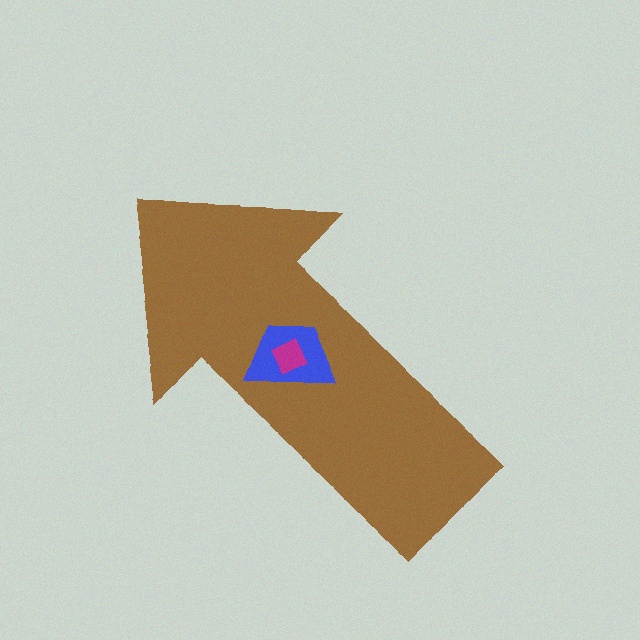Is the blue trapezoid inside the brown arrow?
Yes.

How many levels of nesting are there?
3.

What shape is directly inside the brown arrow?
The blue trapezoid.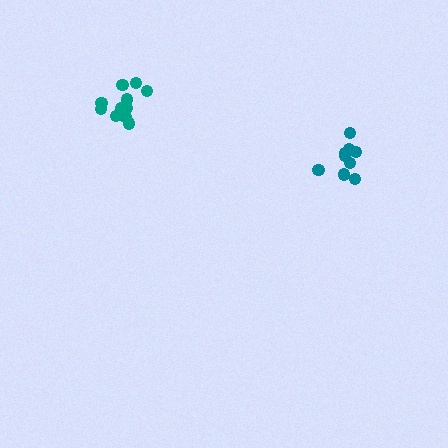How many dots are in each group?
Group 1: 11 dots, Group 2: 9 dots (20 total).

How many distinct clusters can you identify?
There are 2 distinct clusters.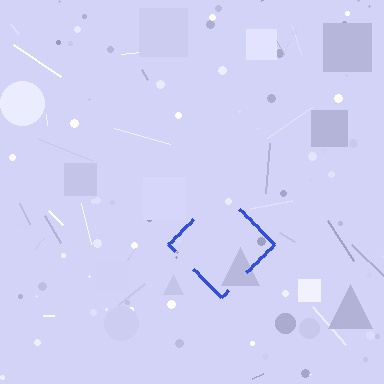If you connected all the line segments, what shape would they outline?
They would outline a diamond.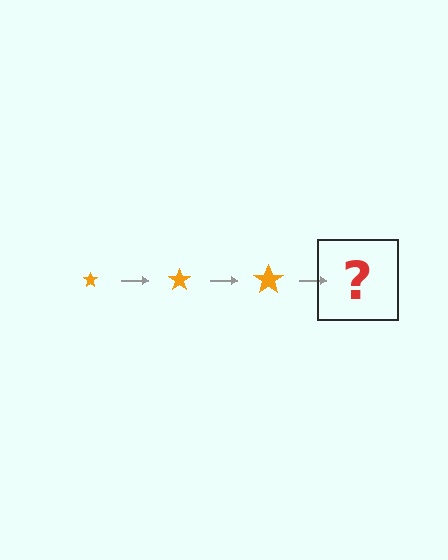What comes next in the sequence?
The next element should be an orange star, larger than the previous one.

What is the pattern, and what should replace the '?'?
The pattern is that the star gets progressively larger each step. The '?' should be an orange star, larger than the previous one.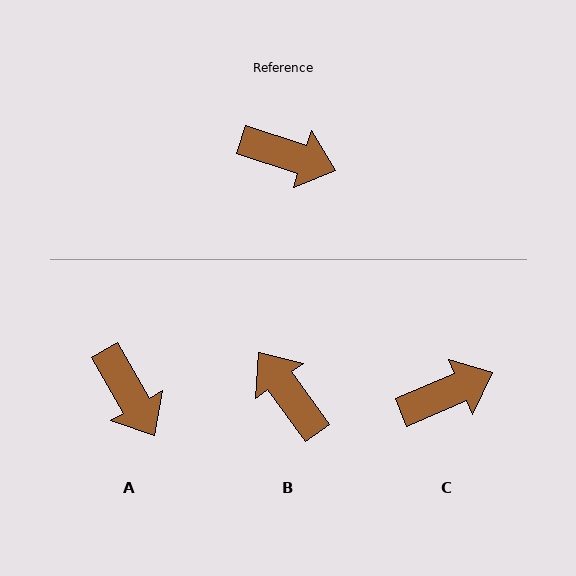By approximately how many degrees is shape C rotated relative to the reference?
Approximately 41 degrees counter-clockwise.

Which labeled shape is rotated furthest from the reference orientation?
B, about 144 degrees away.